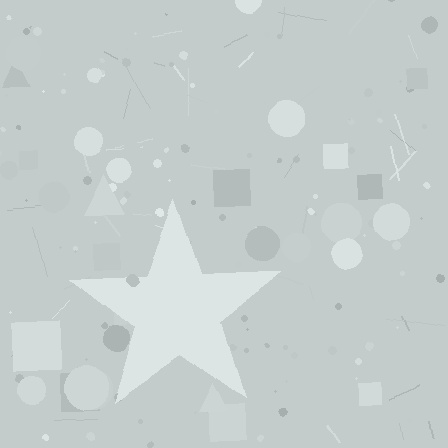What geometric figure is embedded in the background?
A star is embedded in the background.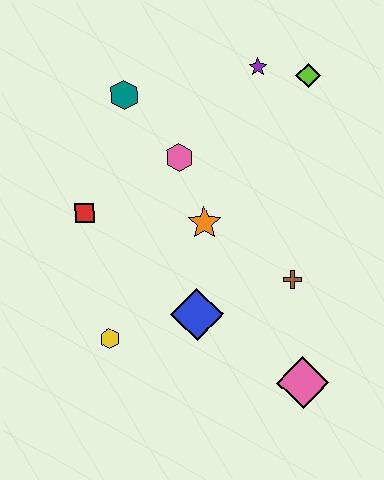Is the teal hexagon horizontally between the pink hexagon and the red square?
Yes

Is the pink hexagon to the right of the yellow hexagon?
Yes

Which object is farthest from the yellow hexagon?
The lime diamond is farthest from the yellow hexagon.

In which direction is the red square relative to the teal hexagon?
The red square is below the teal hexagon.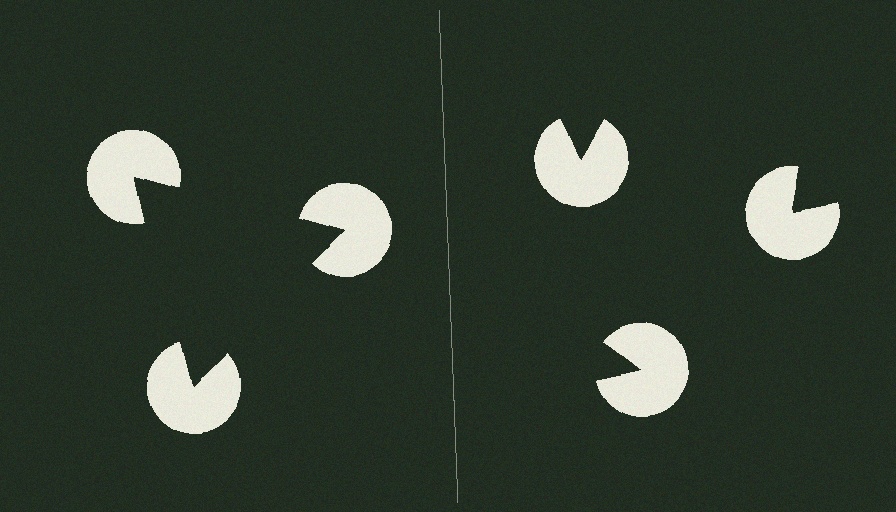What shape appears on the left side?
An illusory triangle.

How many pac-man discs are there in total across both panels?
6 — 3 on each side.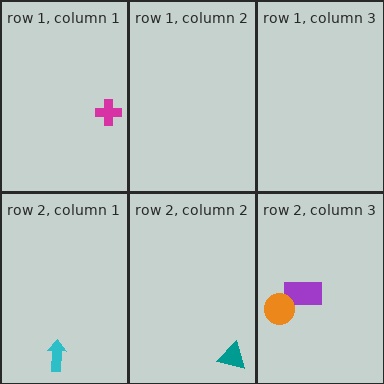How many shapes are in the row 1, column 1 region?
1.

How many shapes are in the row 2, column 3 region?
2.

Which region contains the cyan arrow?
The row 2, column 1 region.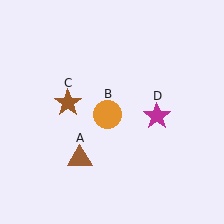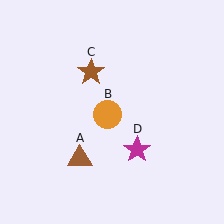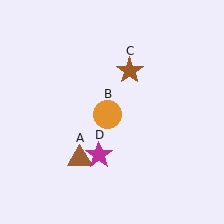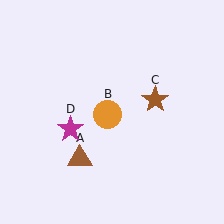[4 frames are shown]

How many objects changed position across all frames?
2 objects changed position: brown star (object C), magenta star (object D).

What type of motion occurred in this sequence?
The brown star (object C), magenta star (object D) rotated clockwise around the center of the scene.